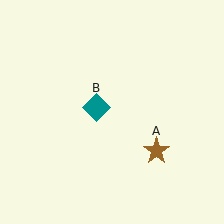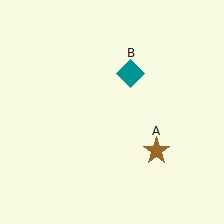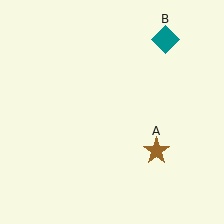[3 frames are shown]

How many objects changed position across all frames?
1 object changed position: teal diamond (object B).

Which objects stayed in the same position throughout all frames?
Brown star (object A) remained stationary.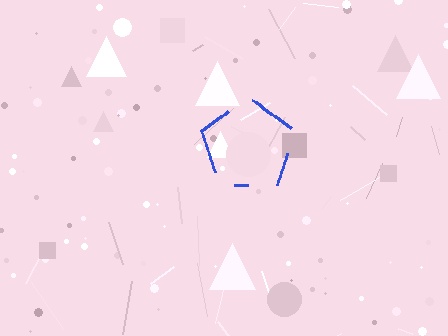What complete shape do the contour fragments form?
The contour fragments form a pentagon.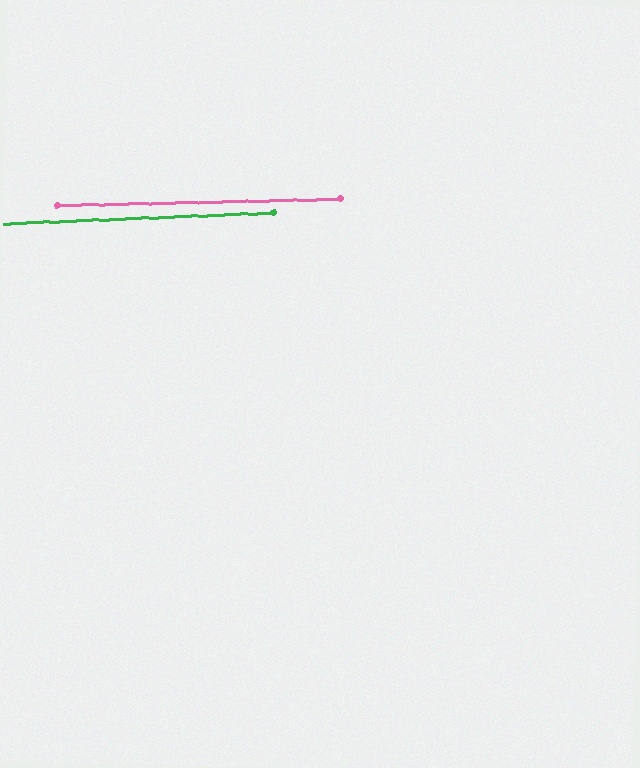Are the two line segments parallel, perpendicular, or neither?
Parallel — their directions differ by only 1.1°.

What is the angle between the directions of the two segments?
Approximately 1 degree.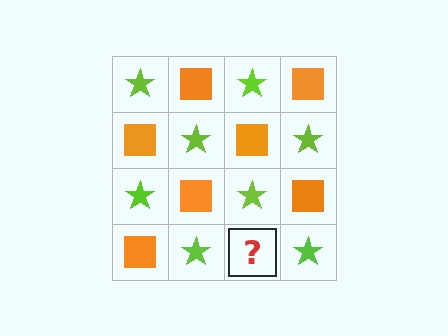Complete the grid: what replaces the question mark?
The question mark should be replaced with an orange square.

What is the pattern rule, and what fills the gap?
The rule is that it alternates lime star and orange square in a checkerboard pattern. The gap should be filled with an orange square.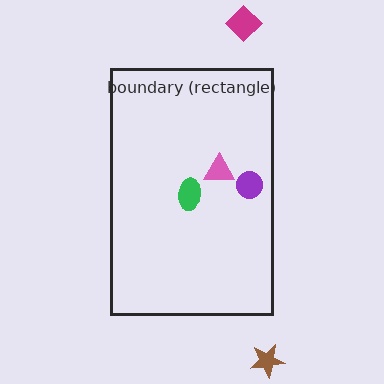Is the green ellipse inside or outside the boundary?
Inside.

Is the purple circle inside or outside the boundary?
Inside.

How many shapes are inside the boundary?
3 inside, 2 outside.